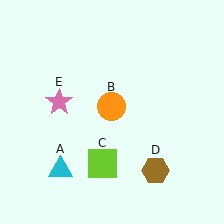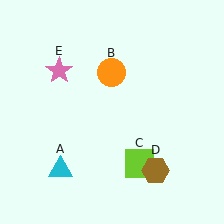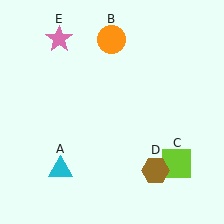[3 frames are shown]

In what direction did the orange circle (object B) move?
The orange circle (object B) moved up.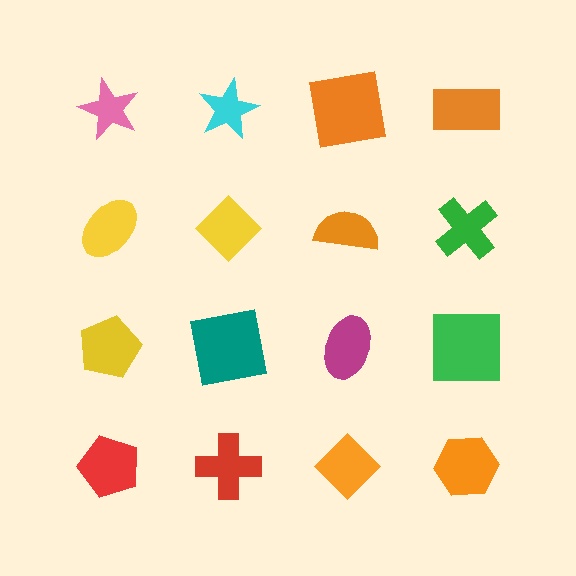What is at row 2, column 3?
An orange semicircle.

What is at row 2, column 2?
A yellow diamond.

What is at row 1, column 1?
A pink star.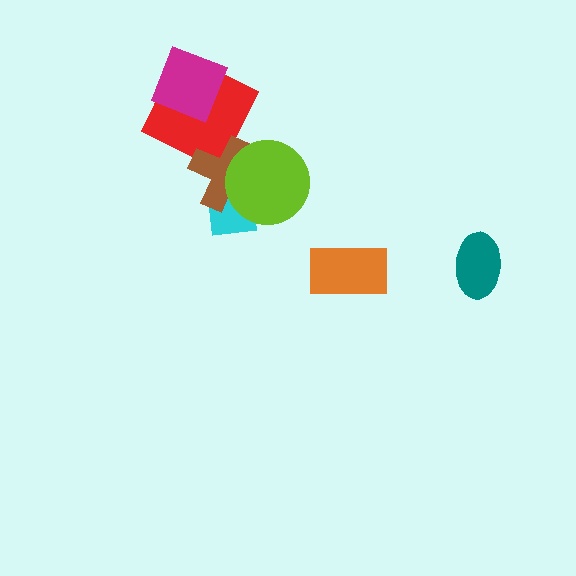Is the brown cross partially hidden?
Yes, it is partially covered by another shape.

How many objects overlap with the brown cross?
3 objects overlap with the brown cross.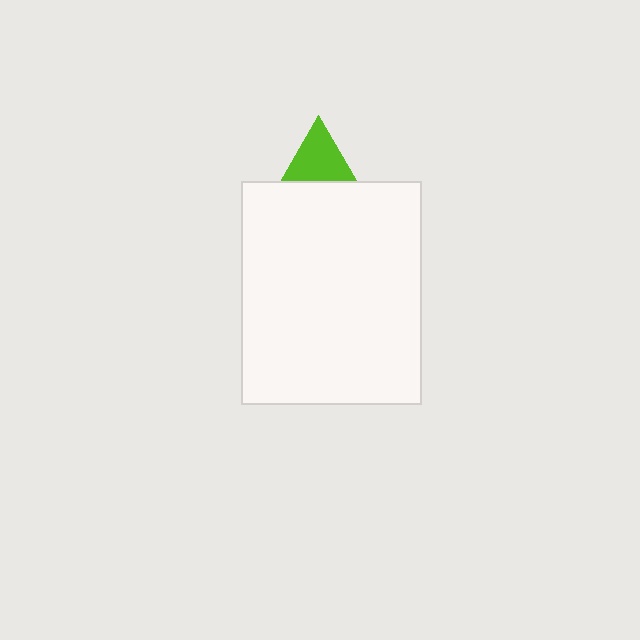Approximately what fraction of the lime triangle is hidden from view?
Roughly 58% of the lime triangle is hidden behind the white rectangle.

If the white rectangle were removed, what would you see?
You would see the complete lime triangle.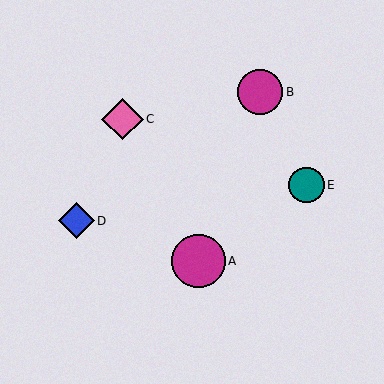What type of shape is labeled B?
Shape B is a magenta circle.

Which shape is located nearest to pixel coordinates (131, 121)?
The pink diamond (labeled C) at (122, 119) is nearest to that location.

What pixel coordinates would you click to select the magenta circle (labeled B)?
Click at (260, 92) to select the magenta circle B.